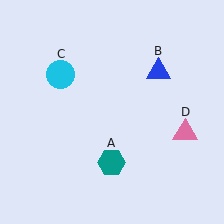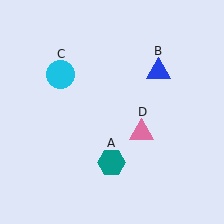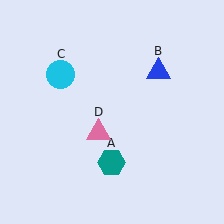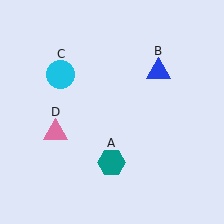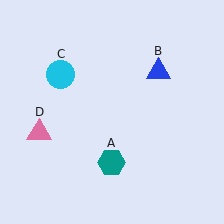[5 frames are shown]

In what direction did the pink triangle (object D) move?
The pink triangle (object D) moved left.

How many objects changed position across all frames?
1 object changed position: pink triangle (object D).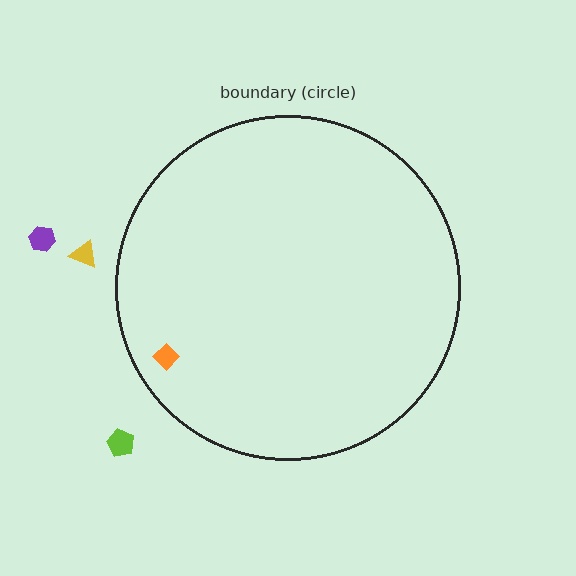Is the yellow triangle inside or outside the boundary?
Outside.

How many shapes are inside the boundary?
1 inside, 3 outside.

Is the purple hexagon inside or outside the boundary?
Outside.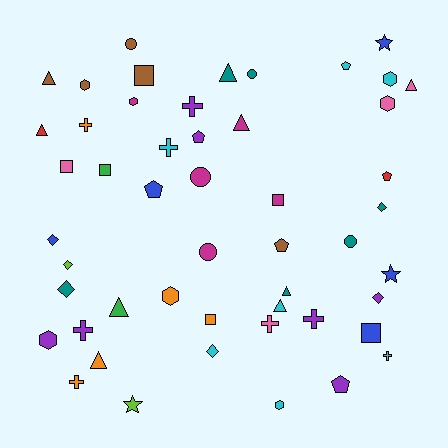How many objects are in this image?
There are 50 objects.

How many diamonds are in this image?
There are 6 diamonds.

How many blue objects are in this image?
There are 5 blue objects.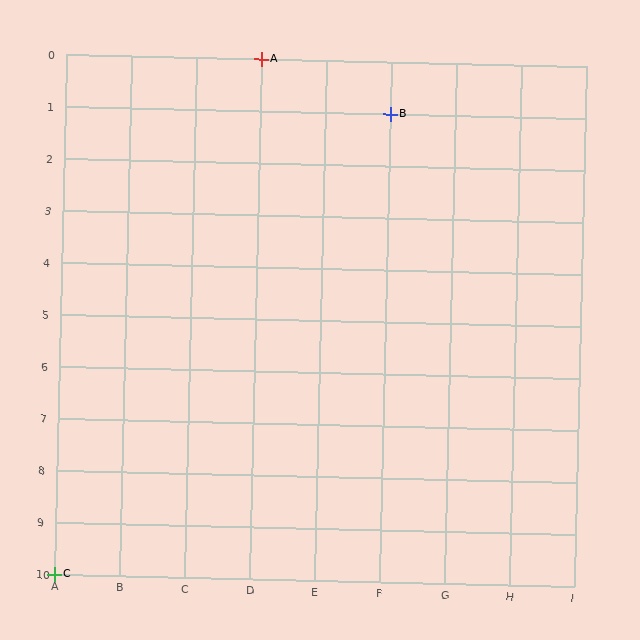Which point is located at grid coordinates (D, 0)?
Point A is at (D, 0).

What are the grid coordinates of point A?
Point A is at grid coordinates (D, 0).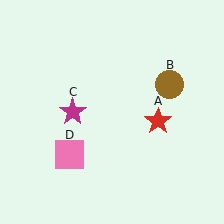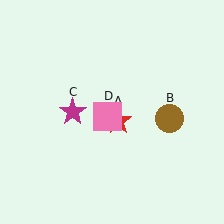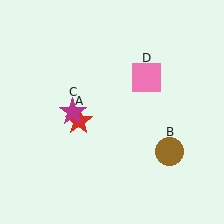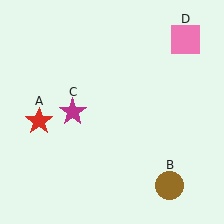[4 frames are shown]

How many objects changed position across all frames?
3 objects changed position: red star (object A), brown circle (object B), pink square (object D).